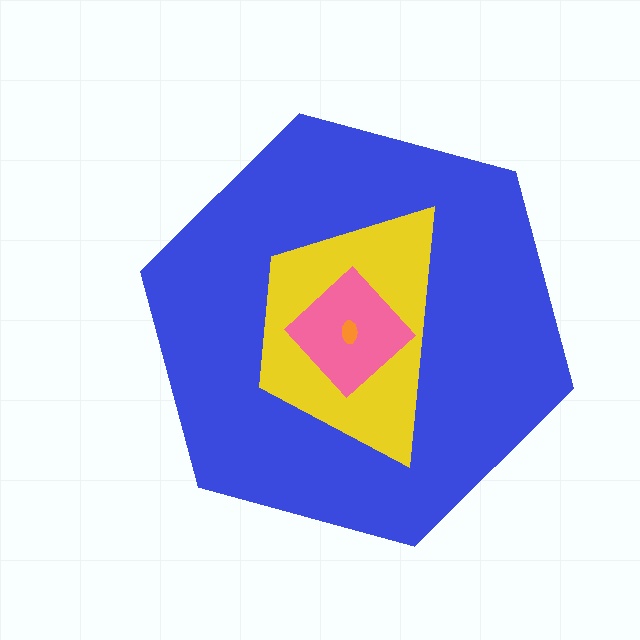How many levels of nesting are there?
4.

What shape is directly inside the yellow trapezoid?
The pink diamond.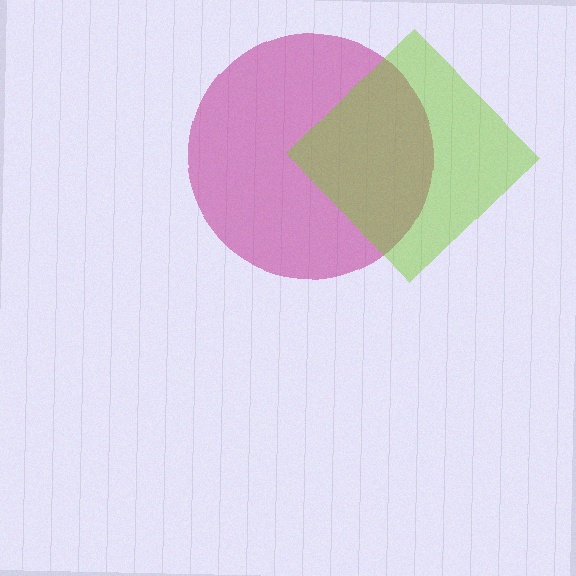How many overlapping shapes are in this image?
There are 2 overlapping shapes in the image.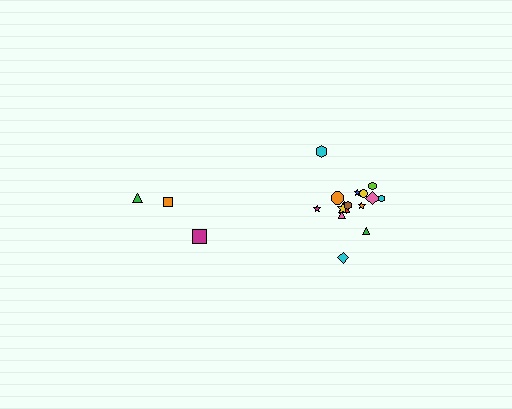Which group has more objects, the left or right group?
The right group.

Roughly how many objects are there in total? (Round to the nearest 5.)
Roughly 20 objects in total.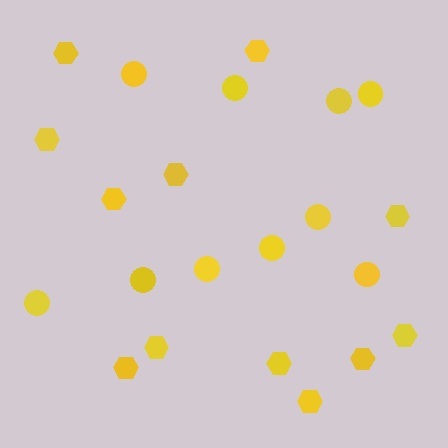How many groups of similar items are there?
There are 2 groups: one group of circles (10) and one group of hexagons (12).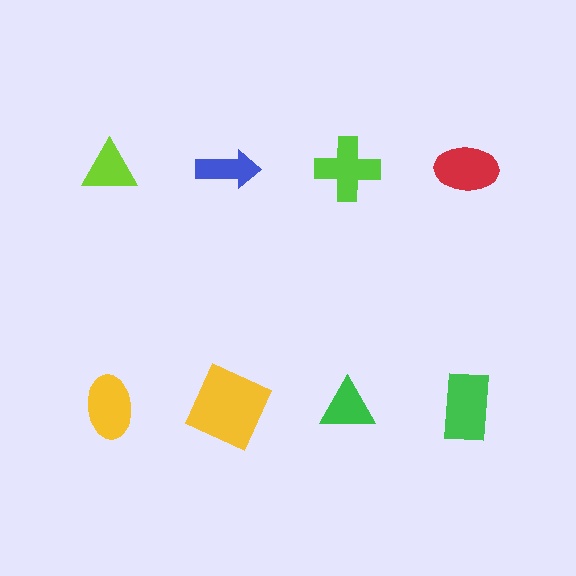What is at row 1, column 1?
A lime triangle.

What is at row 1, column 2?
A blue arrow.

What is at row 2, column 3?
A green triangle.